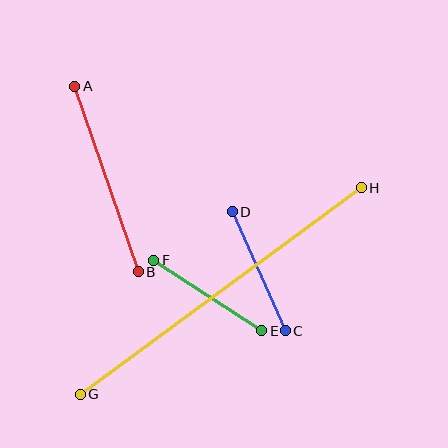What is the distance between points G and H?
The distance is approximately 349 pixels.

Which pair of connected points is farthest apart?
Points G and H are farthest apart.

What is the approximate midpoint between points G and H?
The midpoint is at approximately (221, 291) pixels.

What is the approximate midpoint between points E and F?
The midpoint is at approximately (208, 296) pixels.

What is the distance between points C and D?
The distance is approximately 130 pixels.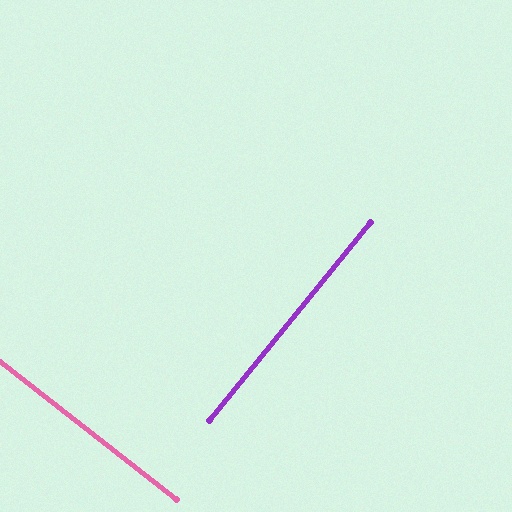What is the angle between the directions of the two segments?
Approximately 89 degrees.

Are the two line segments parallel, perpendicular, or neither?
Perpendicular — they meet at approximately 89°.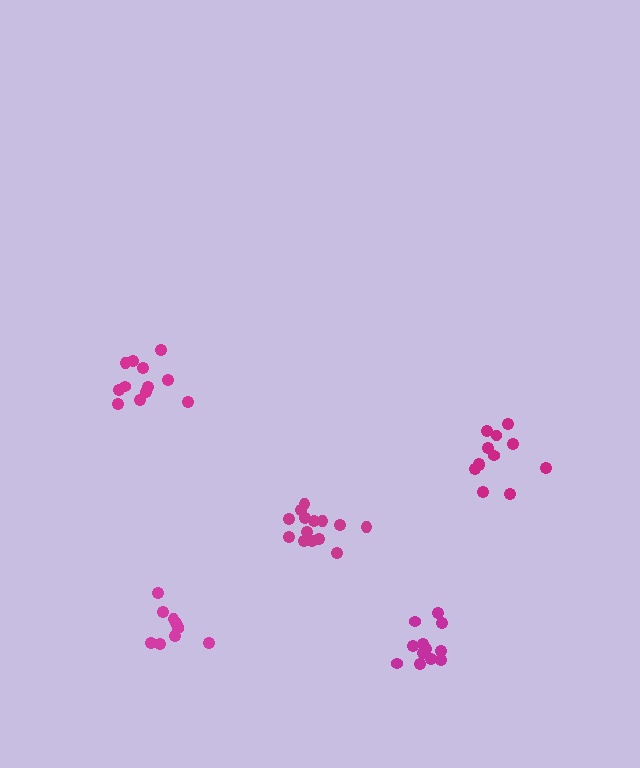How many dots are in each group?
Group 1: 12 dots, Group 2: 12 dots, Group 3: 10 dots, Group 4: 14 dots, Group 5: 13 dots (61 total).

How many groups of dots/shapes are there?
There are 5 groups.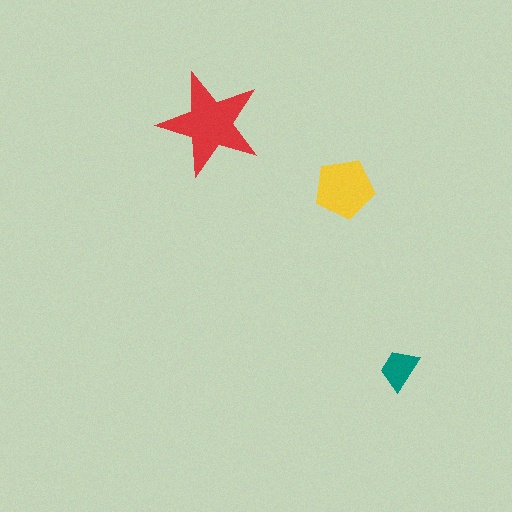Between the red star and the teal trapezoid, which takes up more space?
The red star.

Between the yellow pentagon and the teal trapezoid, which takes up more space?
The yellow pentagon.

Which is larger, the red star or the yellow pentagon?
The red star.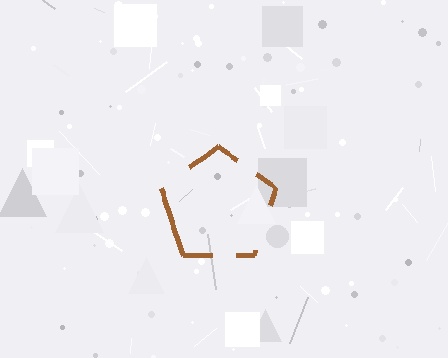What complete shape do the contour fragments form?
The contour fragments form a pentagon.